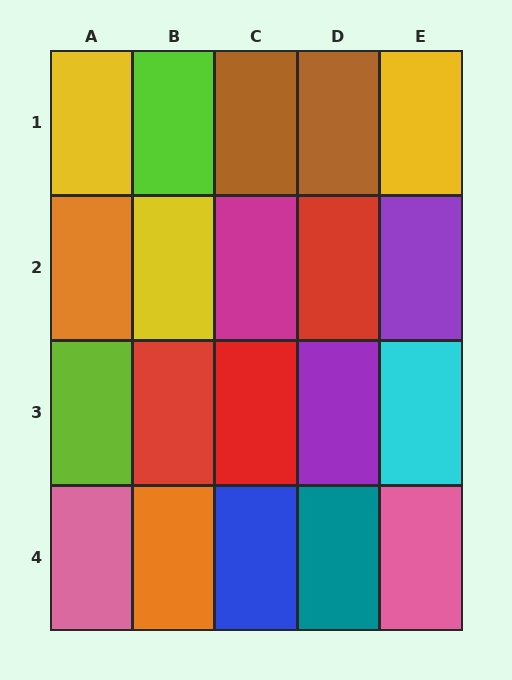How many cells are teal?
1 cell is teal.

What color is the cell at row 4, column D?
Teal.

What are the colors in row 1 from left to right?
Yellow, lime, brown, brown, yellow.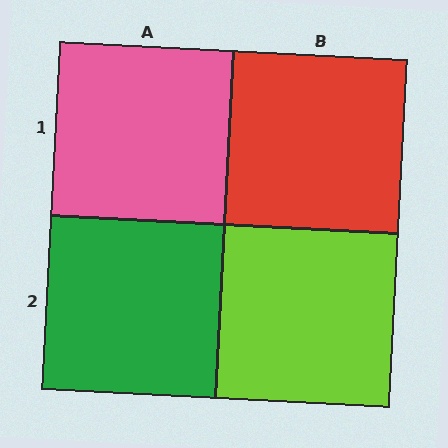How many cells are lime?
1 cell is lime.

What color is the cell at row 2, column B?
Lime.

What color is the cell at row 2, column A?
Green.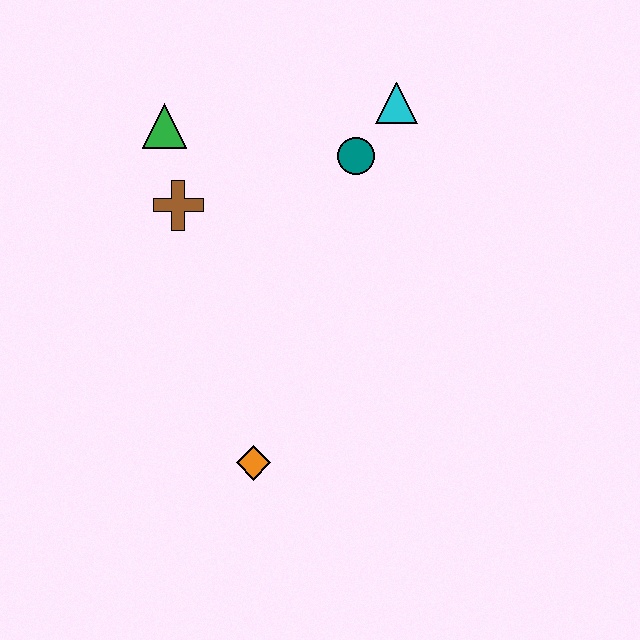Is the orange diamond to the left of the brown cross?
No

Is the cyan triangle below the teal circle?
No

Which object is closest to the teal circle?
The cyan triangle is closest to the teal circle.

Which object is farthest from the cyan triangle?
The orange diamond is farthest from the cyan triangle.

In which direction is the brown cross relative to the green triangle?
The brown cross is below the green triangle.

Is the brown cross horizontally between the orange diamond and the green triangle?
Yes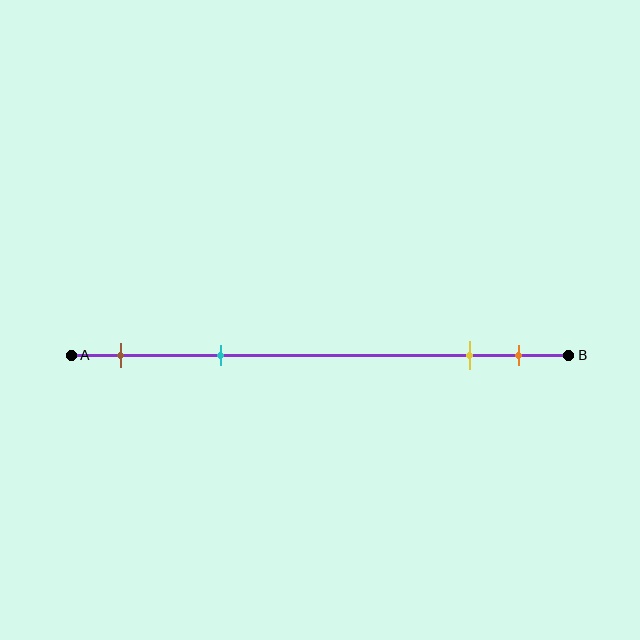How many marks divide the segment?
There are 4 marks dividing the segment.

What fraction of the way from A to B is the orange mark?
The orange mark is approximately 90% (0.9) of the way from A to B.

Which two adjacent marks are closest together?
The yellow and orange marks are the closest adjacent pair.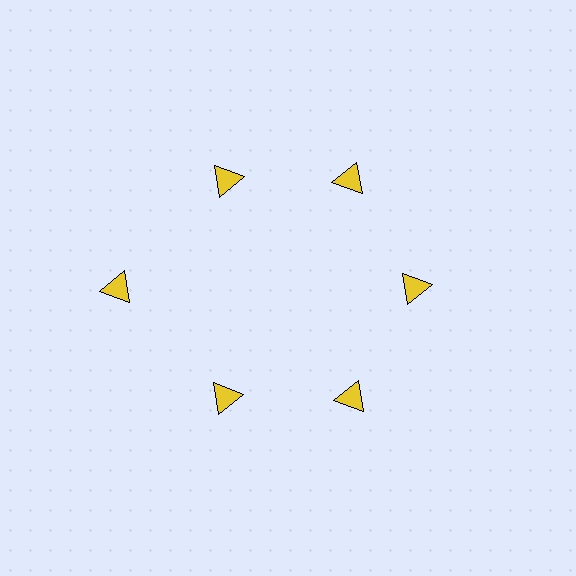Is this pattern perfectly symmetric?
No. The 6 yellow triangles are arranged in a ring, but one element near the 9 o'clock position is pushed outward from the center, breaking the 6-fold rotational symmetry.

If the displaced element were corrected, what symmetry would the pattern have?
It would have 6-fold rotational symmetry — the pattern would map onto itself every 60 degrees.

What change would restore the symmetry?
The symmetry would be restored by moving it inward, back onto the ring so that all 6 triangles sit at equal angles and equal distance from the center.